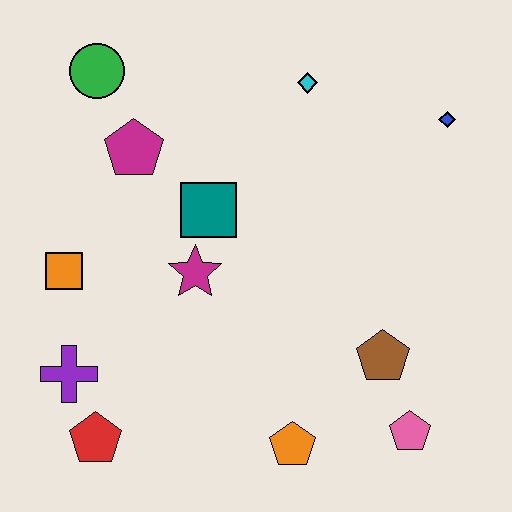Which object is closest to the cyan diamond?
The blue diamond is closest to the cyan diamond.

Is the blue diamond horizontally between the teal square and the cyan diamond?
No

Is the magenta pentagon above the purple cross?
Yes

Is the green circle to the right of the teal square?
No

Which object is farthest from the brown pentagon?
The green circle is farthest from the brown pentagon.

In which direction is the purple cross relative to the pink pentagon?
The purple cross is to the left of the pink pentagon.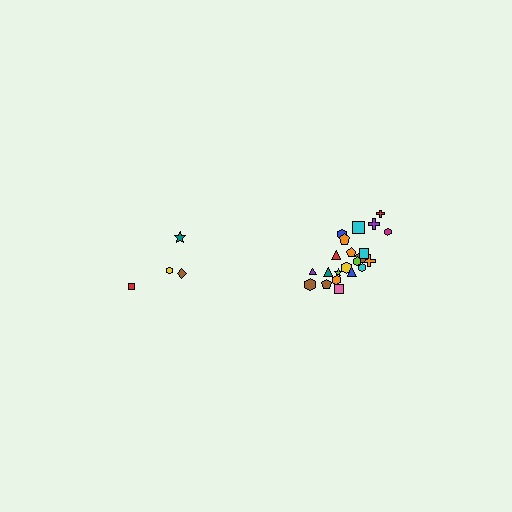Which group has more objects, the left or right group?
The right group.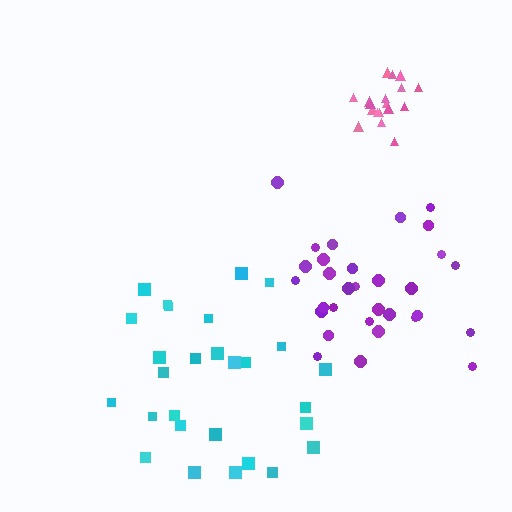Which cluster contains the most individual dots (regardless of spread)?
Purple (31).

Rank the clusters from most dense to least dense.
pink, purple, cyan.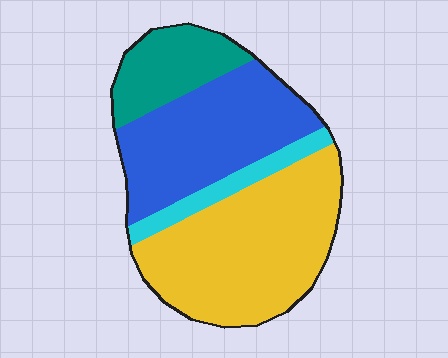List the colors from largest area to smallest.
From largest to smallest: yellow, blue, teal, cyan.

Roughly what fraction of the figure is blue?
Blue takes up between a quarter and a half of the figure.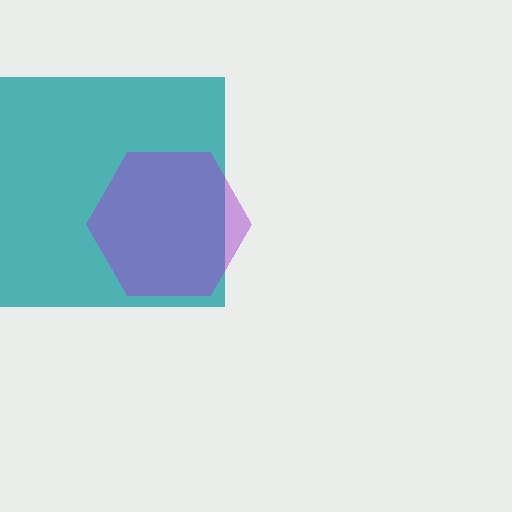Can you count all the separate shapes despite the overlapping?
Yes, there are 2 separate shapes.